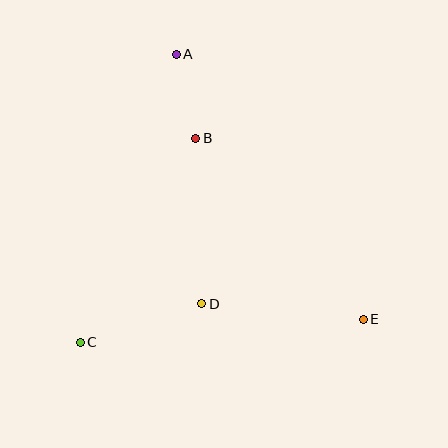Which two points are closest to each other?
Points A and B are closest to each other.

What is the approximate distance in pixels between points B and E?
The distance between B and E is approximately 247 pixels.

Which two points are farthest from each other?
Points A and E are farthest from each other.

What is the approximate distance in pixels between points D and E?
The distance between D and E is approximately 162 pixels.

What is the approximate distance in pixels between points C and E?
The distance between C and E is approximately 284 pixels.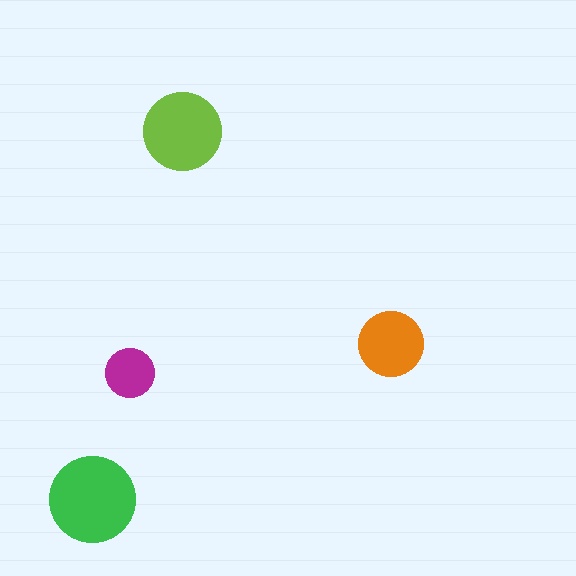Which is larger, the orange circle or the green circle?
The green one.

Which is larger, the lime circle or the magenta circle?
The lime one.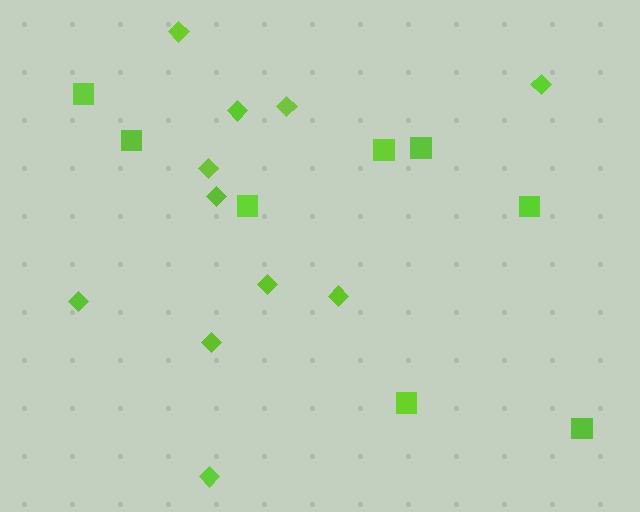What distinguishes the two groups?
There are 2 groups: one group of diamonds (11) and one group of squares (8).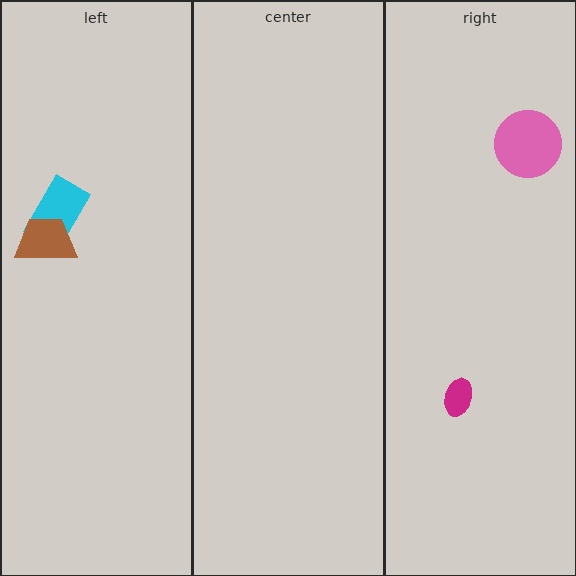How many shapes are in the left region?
2.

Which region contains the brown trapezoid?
The left region.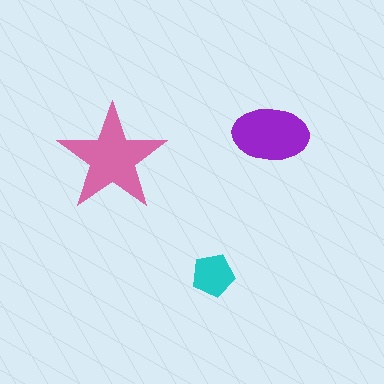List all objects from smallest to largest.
The cyan pentagon, the purple ellipse, the pink star.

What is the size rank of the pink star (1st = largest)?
1st.